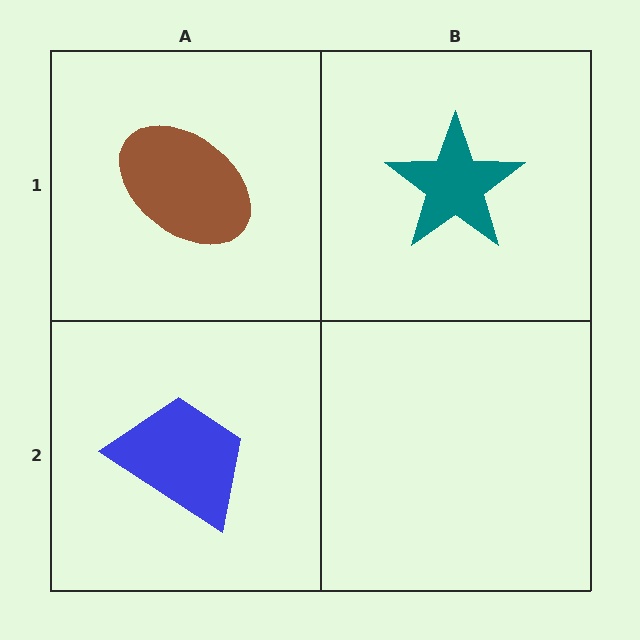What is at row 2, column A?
A blue trapezoid.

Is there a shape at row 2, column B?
No, that cell is empty.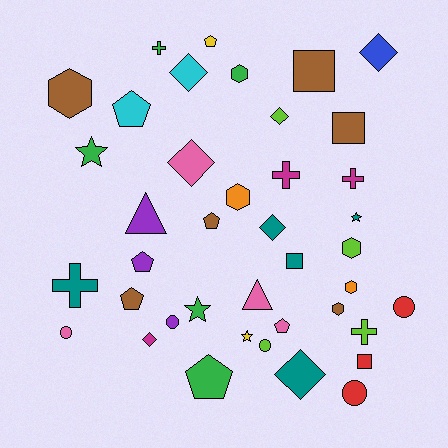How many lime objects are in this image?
There are 4 lime objects.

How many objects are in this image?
There are 40 objects.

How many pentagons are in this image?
There are 7 pentagons.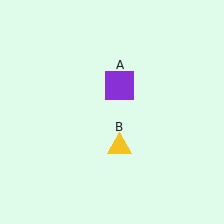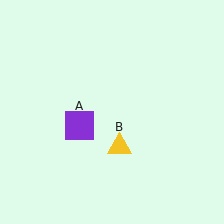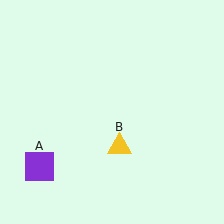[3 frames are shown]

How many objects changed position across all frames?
1 object changed position: purple square (object A).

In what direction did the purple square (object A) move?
The purple square (object A) moved down and to the left.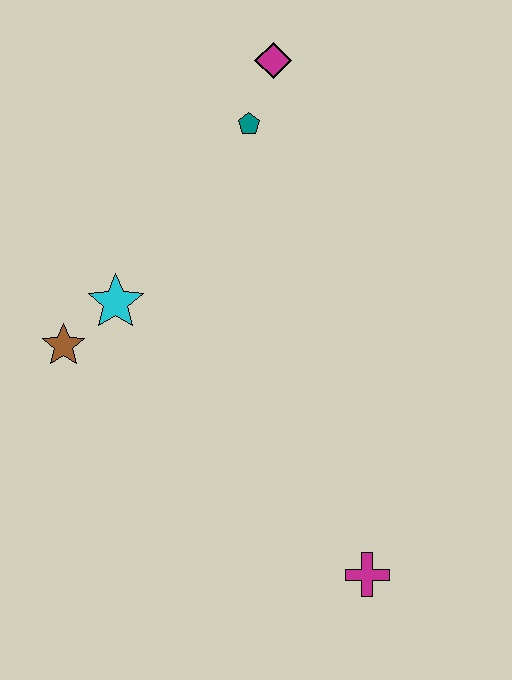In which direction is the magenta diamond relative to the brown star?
The magenta diamond is above the brown star.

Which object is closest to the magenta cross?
The cyan star is closest to the magenta cross.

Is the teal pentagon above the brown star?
Yes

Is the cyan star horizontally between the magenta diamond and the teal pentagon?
No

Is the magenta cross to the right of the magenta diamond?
Yes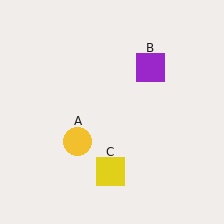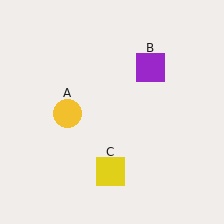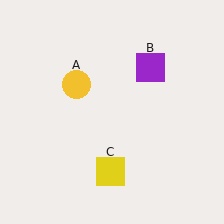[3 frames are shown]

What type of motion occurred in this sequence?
The yellow circle (object A) rotated clockwise around the center of the scene.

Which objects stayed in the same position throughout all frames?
Purple square (object B) and yellow square (object C) remained stationary.